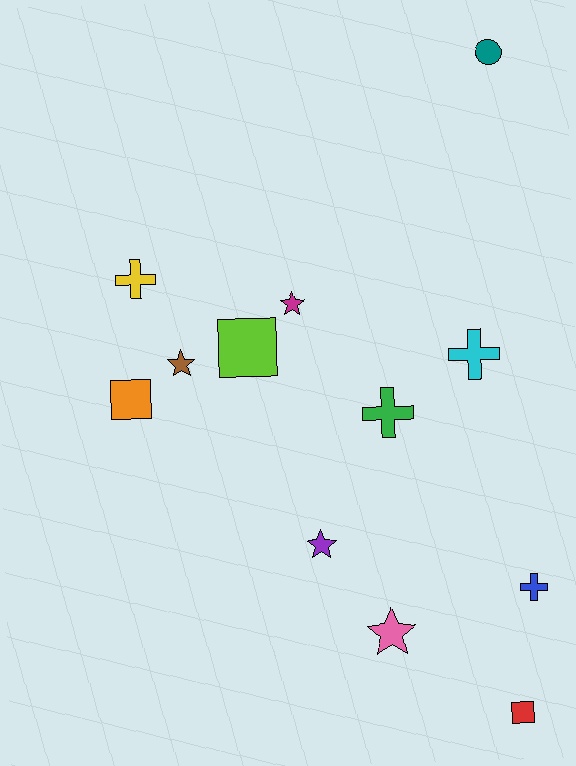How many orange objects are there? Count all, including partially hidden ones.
There is 1 orange object.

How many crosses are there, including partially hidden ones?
There are 4 crosses.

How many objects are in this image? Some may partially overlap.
There are 12 objects.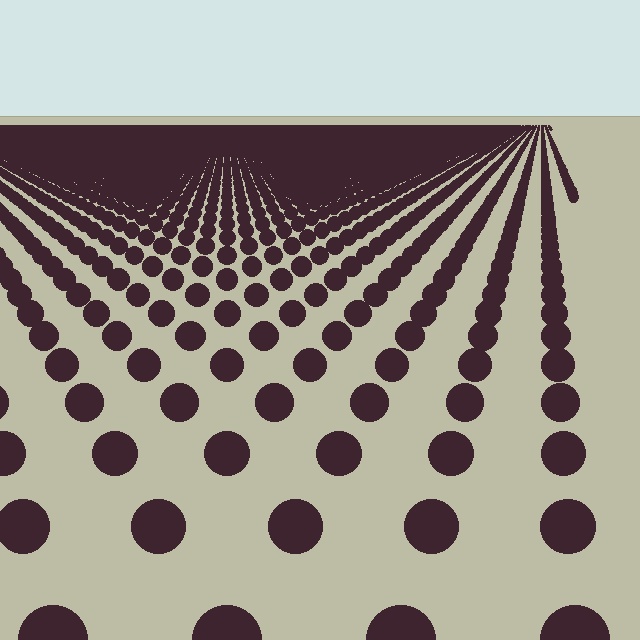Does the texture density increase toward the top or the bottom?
Density increases toward the top.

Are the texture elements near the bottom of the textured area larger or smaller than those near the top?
Larger. Near the bottom, elements are closer to the viewer and appear at a bigger on-screen size.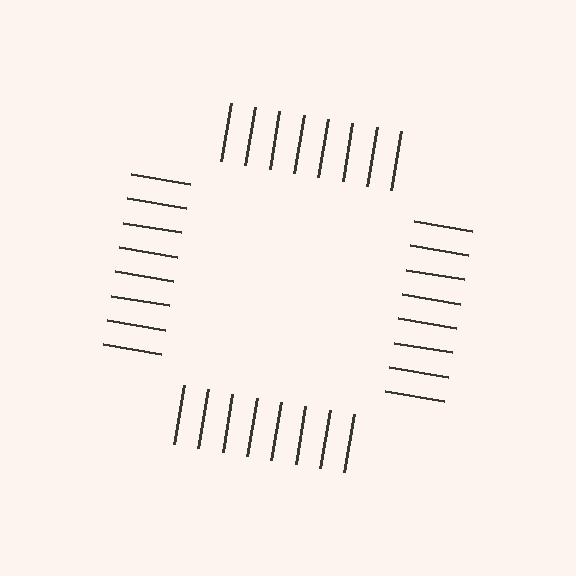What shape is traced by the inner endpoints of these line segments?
An illusory square — the line segments terminate on its edges but no continuous stroke is drawn.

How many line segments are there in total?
32 — 8 along each of the 4 edges.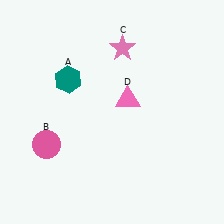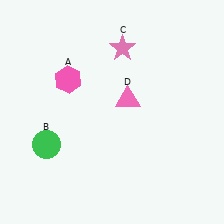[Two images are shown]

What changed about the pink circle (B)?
In Image 1, B is pink. In Image 2, it changed to green.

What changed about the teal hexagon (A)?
In Image 1, A is teal. In Image 2, it changed to pink.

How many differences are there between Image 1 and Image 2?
There are 2 differences between the two images.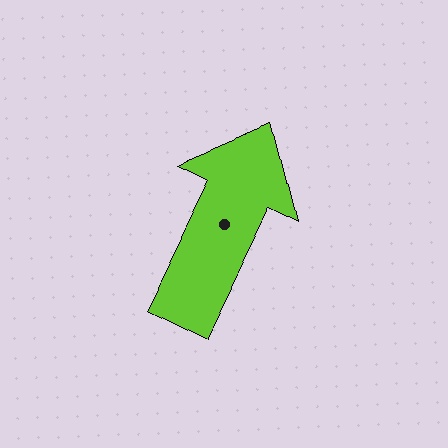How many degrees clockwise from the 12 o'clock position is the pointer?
Approximately 27 degrees.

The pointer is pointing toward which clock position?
Roughly 1 o'clock.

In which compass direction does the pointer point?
Northeast.